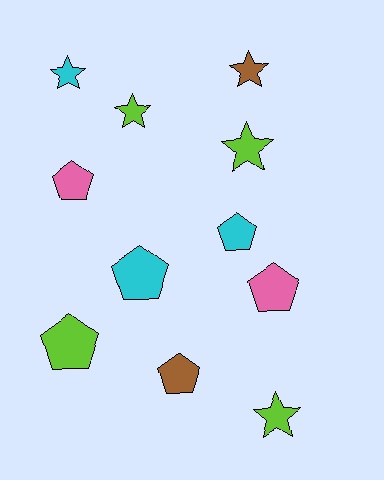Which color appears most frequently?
Lime, with 4 objects.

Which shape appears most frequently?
Pentagon, with 6 objects.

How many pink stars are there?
There are no pink stars.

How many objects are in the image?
There are 11 objects.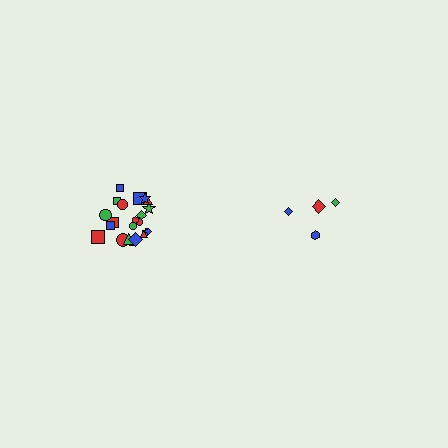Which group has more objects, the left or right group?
The left group.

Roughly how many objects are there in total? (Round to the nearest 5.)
Roughly 25 objects in total.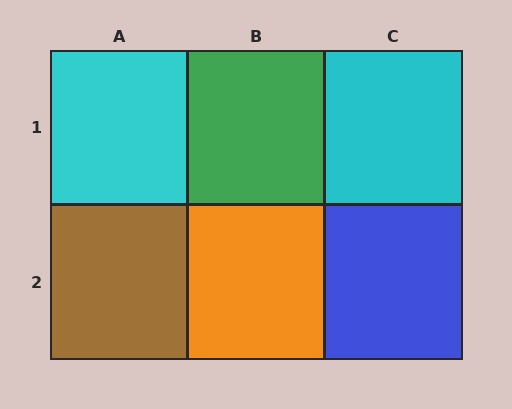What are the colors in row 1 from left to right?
Cyan, green, cyan.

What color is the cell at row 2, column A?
Brown.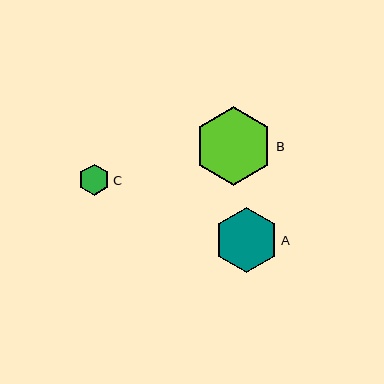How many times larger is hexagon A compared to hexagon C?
Hexagon A is approximately 2.1 times the size of hexagon C.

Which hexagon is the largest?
Hexagon B is the largest with a size of approximately 79 pixels.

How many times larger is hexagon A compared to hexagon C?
Hexagon A is approximately 2.1 times the size of hexagon C.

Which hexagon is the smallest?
Hexagon C is the smallest with a size of approximately 31 pixels.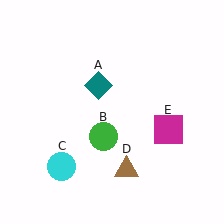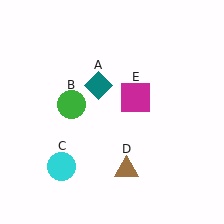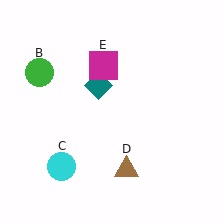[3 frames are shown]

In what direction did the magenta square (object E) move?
The magenta square (object E) moved up and to the left.